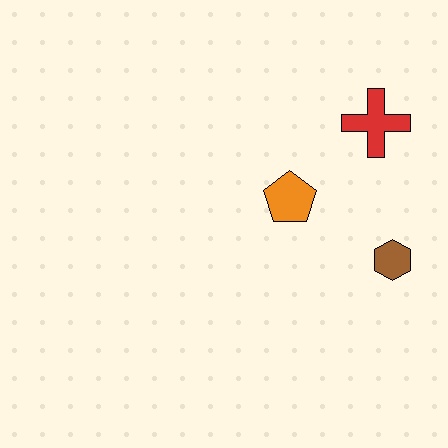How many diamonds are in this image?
There are no diamonds.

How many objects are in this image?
There are 3 objects.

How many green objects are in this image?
There are no green objects.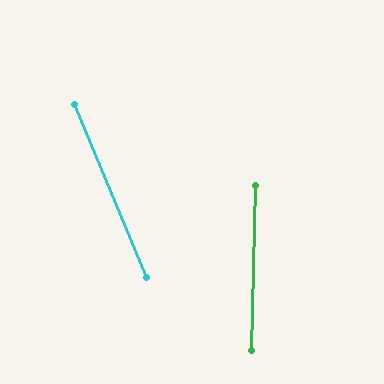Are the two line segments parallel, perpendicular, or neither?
Neither parallel nor perpendicular — they differ by about 24°.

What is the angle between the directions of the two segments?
Approximately 24 degrees.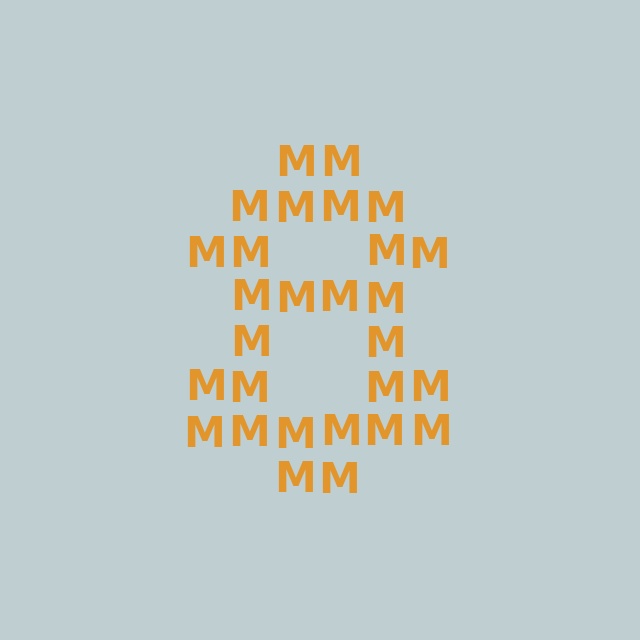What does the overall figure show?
The overall figure shows the digit 8.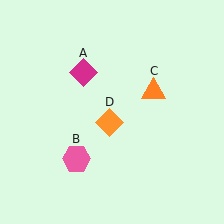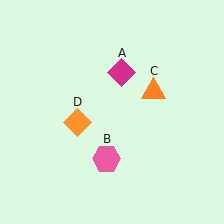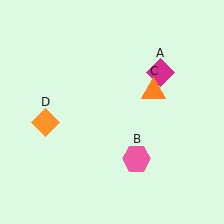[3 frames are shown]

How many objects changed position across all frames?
3 objects changed position: magenta diamond (object A), pink hexagon (object B), orange diamond (object D).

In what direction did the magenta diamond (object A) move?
The magenta diamond (object A) moved right.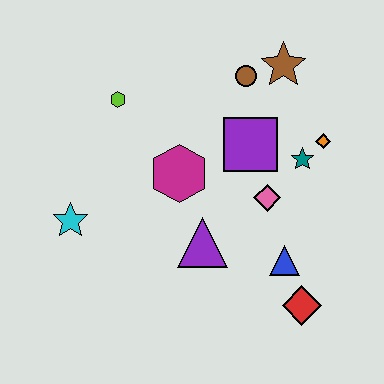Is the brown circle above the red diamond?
Yes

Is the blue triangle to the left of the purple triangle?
No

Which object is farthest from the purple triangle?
The brown star is farthest from the purple triangle.